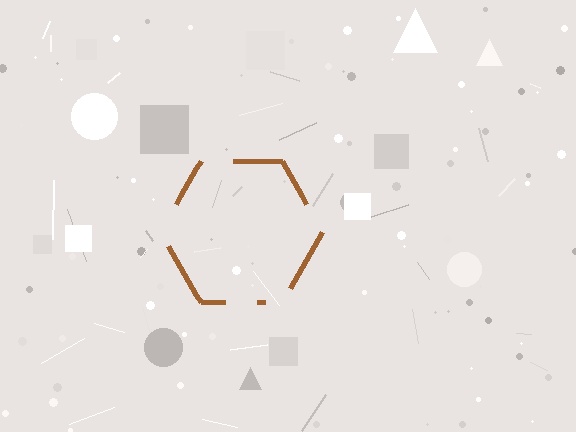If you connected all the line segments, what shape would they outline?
They would outline a hexagon.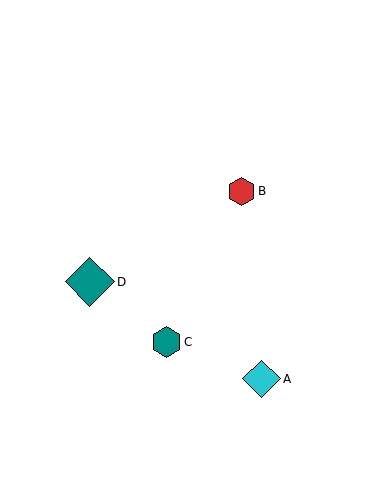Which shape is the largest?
The teal diamond (labeled D) is the largest.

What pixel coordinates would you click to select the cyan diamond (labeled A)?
Click at (262, 379) to select the cyan diamond A.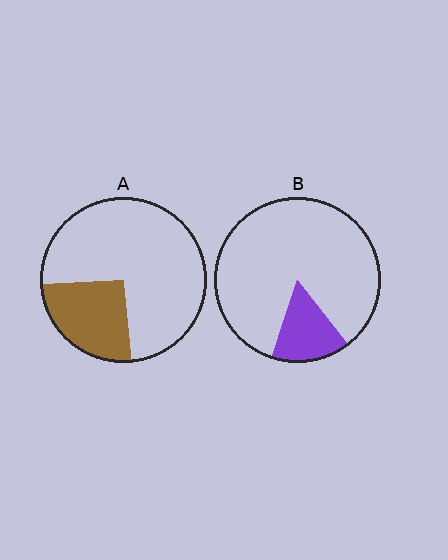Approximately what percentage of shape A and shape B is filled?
A is approximately 25% and B is approximately 15%.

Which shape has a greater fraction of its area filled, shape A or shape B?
Shape A.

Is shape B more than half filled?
No.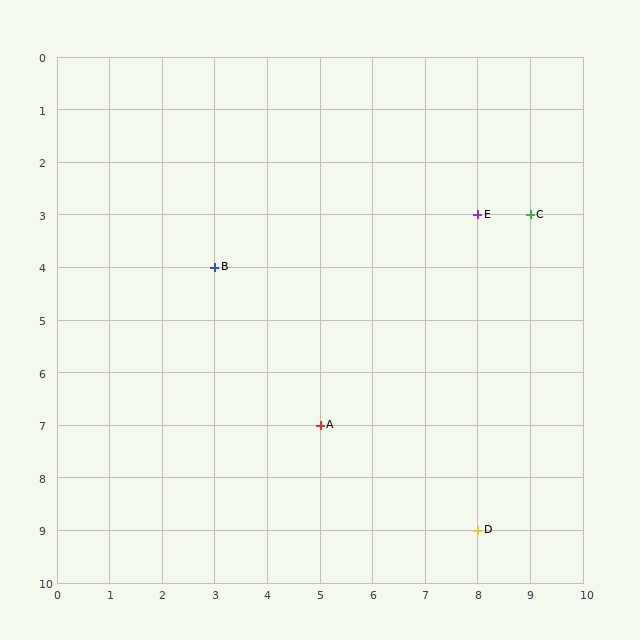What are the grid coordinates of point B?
Point B is at grid coordinates (3, 4).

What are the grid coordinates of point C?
Point C is at grid coordinates (9, 3).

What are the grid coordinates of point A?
Point A is at grid coordinates (5, 7).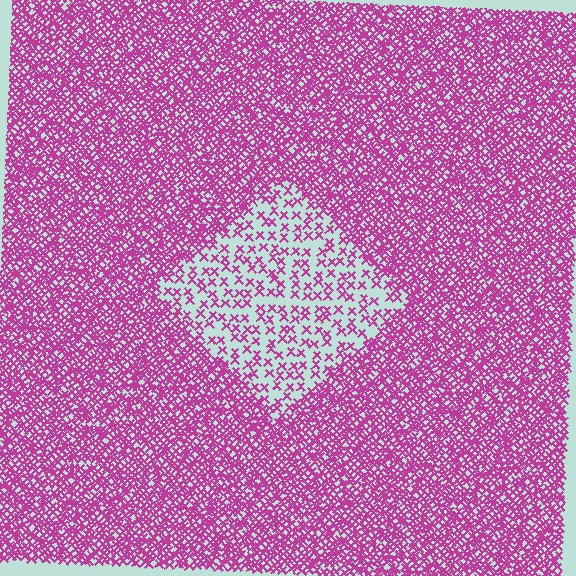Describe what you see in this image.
The image contains small magenta elements arranged at two different densities. A diamond-shaped region is visible where the elements are less densely packed than the surrounding area.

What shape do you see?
I see a diamond.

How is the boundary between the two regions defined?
The boundary is defined by a change in element density (approximately 3.0x ratio). All elements are the same color, size, and shape.